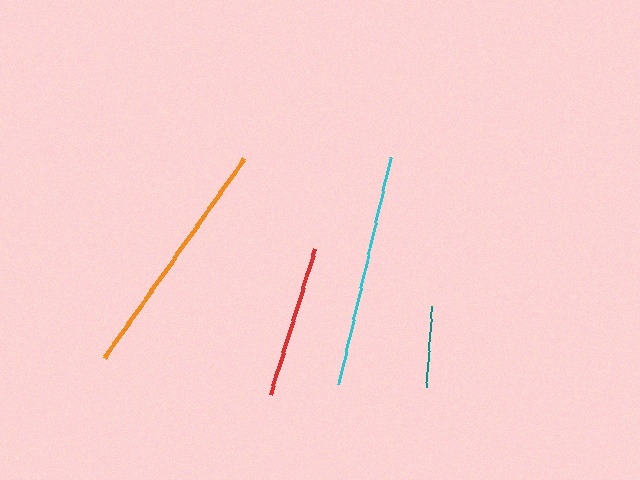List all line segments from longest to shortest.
From longest to shortest: orange, cyan, red, teal.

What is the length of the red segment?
The red segment is approximately 152 pixels long.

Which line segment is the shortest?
The teal line is the shortest at approximately 82 pixels.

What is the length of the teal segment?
The teal segment is approximately 82 pixels long.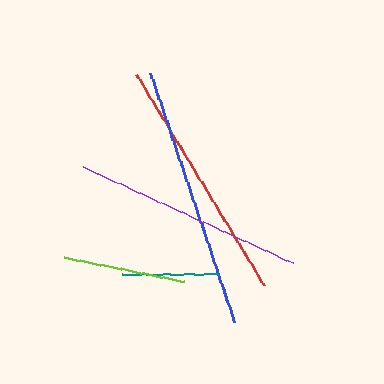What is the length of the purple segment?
The purple segment is approximately 230 pixels long.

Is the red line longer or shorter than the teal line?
The red line is longer than the teal line.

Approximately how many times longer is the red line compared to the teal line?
The red line is approximately 2.5 times the length of the teal line.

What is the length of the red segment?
The red segment is approximately 246 pixels long.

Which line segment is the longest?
The blue line is the longest at approximately 263 pixels.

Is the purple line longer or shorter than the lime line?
The purple line is longer than the lime line.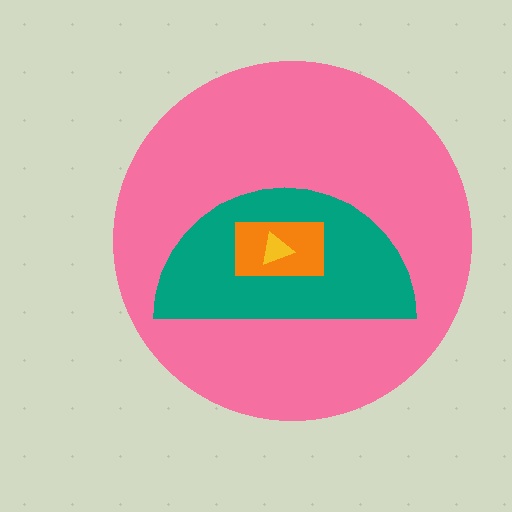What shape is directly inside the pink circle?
The teal semicircle.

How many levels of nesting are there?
4.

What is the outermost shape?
The pink circle.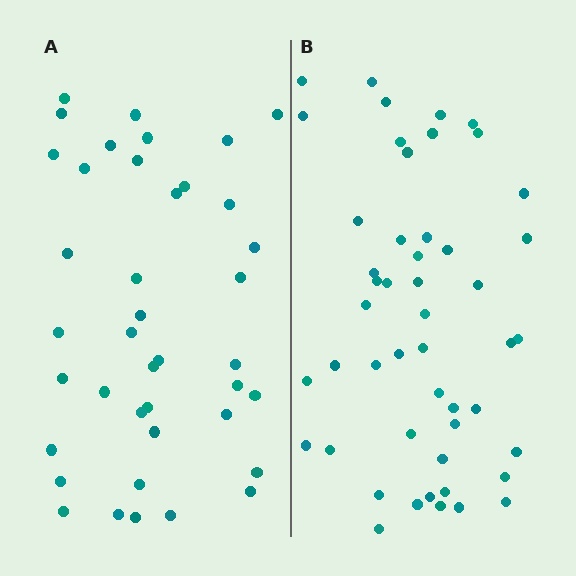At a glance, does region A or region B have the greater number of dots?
Region B (the right region) has more dots.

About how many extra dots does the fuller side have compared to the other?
Region B has roughly 8 or so more dots than region A.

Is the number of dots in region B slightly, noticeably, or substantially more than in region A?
Region B has only slightly more — the two regions are fairly close. The ratio is roughly 1.2 to 1.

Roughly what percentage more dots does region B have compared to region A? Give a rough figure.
About 20% more.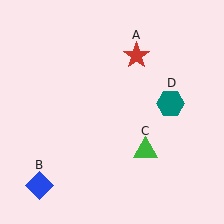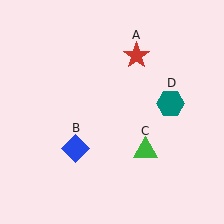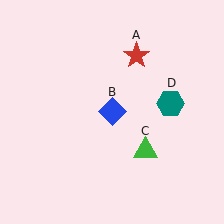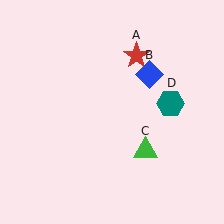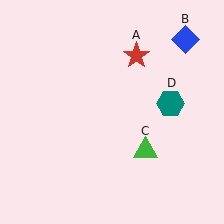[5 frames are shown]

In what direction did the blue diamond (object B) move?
The blue diamond (object B) moved up and to the right.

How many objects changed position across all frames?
1 object changed position: blue diamond (object B).